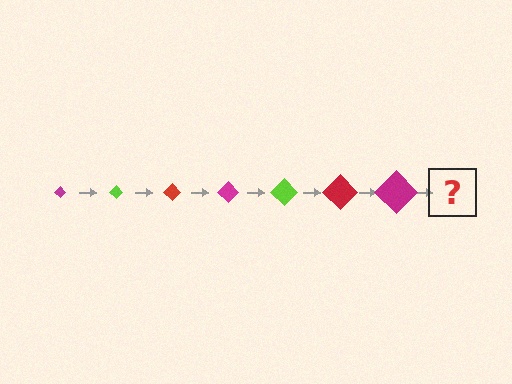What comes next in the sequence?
The next element should be a lime diamond, larger than the previous one.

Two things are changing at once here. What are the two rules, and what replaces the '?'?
The two rules are that the diamond grows larger each step and the color cycles through magenta, lime, and red. The '?' should be a lime diamond, larger than the previous one.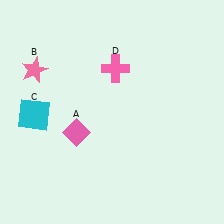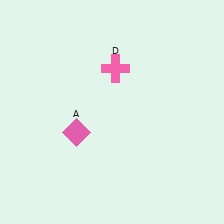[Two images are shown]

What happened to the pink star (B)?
The pink star (B) was removed in Image 2. It was in the top-left area of Image 1.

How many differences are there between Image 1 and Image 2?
There are 2 differences between the two images.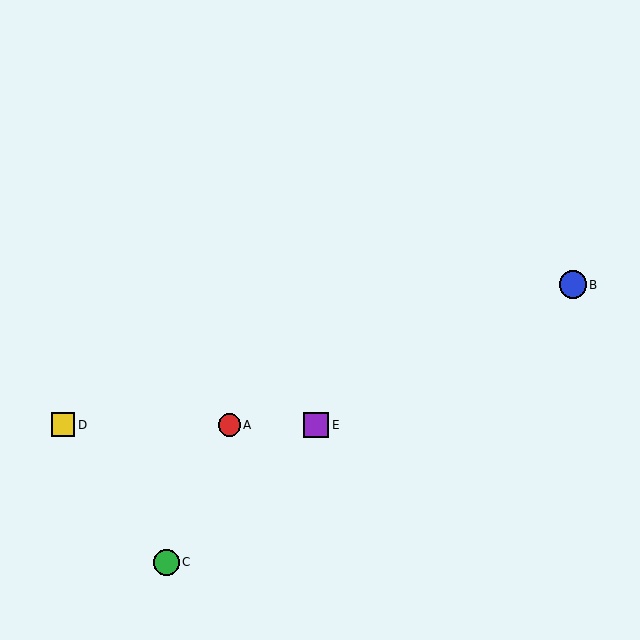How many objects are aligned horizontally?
3 objects (A, D, E) are aligned horizontally.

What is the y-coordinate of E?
Object E is at y≈425.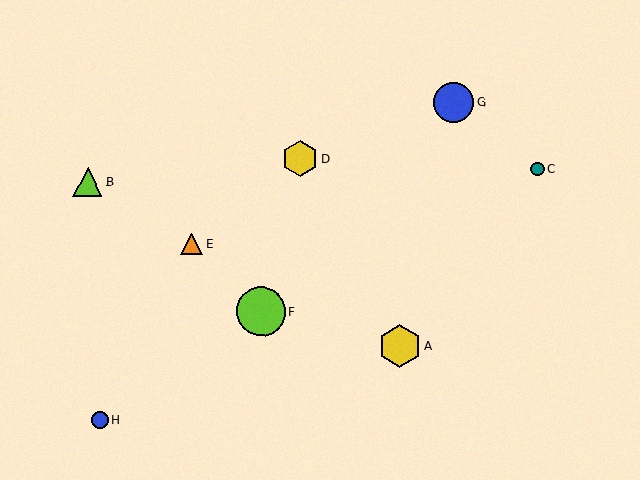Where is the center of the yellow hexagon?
The center of the yellow hexagon is at (400, 346).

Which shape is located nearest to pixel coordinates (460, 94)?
The blue circle (labeled G) at (454, 102) is nearest to that location.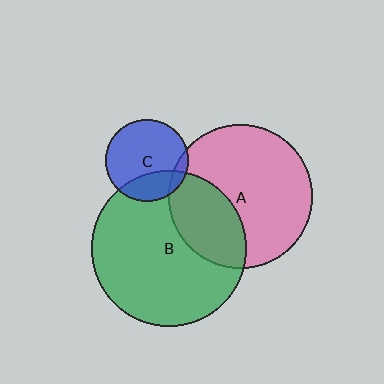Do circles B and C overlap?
Yes.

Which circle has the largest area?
Circle B (green).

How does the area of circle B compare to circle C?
Approximately 3.5 times.